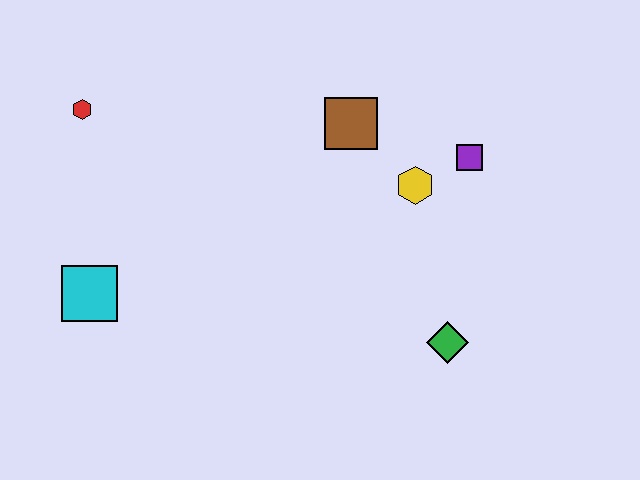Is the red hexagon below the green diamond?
No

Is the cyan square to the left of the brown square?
Yes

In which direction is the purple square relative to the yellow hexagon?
The purple square is to the right of the yellow hexagon.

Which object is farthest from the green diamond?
The red hexagon is farthest from the green diamond.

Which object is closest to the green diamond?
The yellow hexagon is closest to the green diamond.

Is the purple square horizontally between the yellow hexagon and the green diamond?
No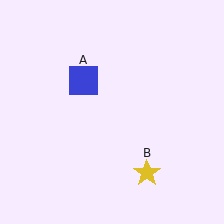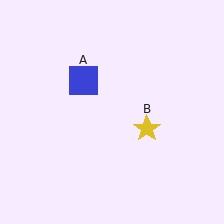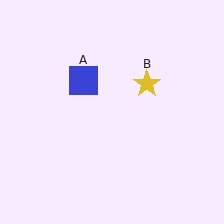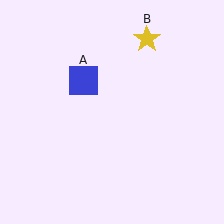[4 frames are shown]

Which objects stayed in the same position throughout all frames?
Blue square (object A) remained stationary.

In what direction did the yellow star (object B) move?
The yellow star (object B) moved up.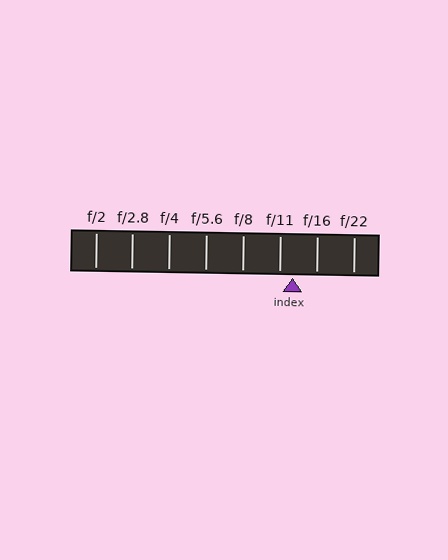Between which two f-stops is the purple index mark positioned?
The index mark is between f/11 and f/16.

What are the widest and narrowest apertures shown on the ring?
The widest aperture shown is f/2 and the narrowest is f/22.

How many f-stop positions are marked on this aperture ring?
There are 8 f-stop positions marked.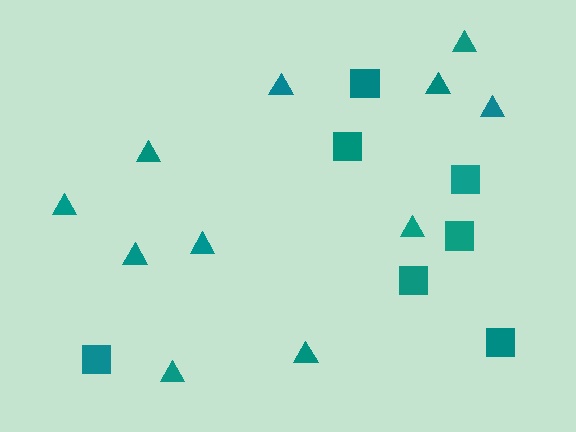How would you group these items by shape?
There are 2 groups: one group of squares (7) and one group of triangles (11).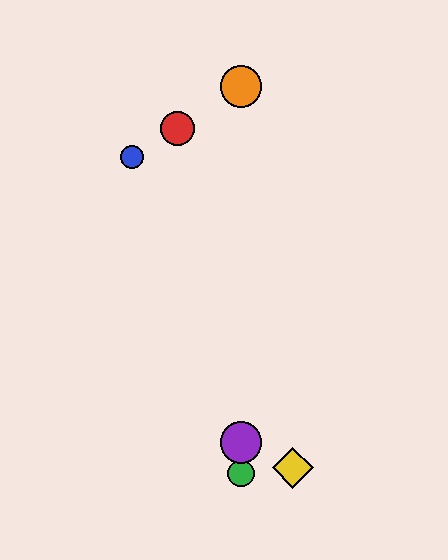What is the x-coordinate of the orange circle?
The orange circle is at x≈241.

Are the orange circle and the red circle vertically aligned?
No, the orange circle is at x≈241 and the red circle is at x≈178.